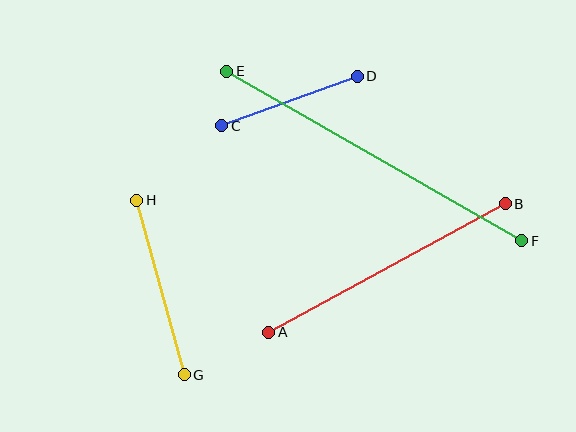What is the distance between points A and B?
The distance is approximately 269 pixels.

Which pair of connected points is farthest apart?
Points E and F are farthest apart.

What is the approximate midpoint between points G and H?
The midpoint is at approximately (161, 287) pixels.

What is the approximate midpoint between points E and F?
The midpoint is at approximately (374, 156) pixels.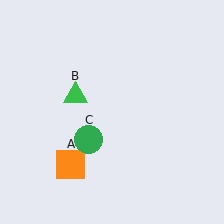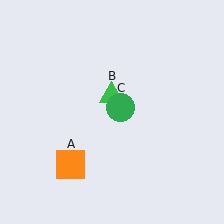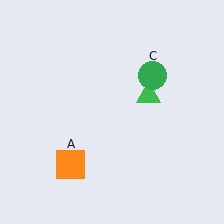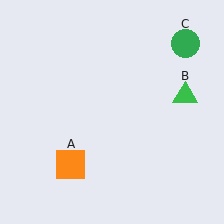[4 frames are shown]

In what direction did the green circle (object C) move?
The green circle (object C) moved up and to the right.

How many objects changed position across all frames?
2 objects changed position: green triangle (object B), green circle (object C).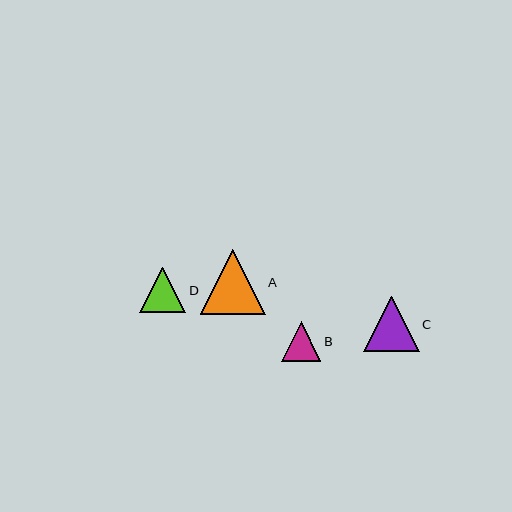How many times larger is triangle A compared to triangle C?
Triangle A is approximately 1.2 times the size of triangle C.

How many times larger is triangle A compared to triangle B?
Triangle A is approximately 1.7 times the size of triangle B.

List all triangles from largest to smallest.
From largest to smallest: A, C, D, B.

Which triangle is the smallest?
Triangle B is the smallest with a size of approximately 39 pixels.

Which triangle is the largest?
Triangle A is the largest with a size of approximately 65 pixels.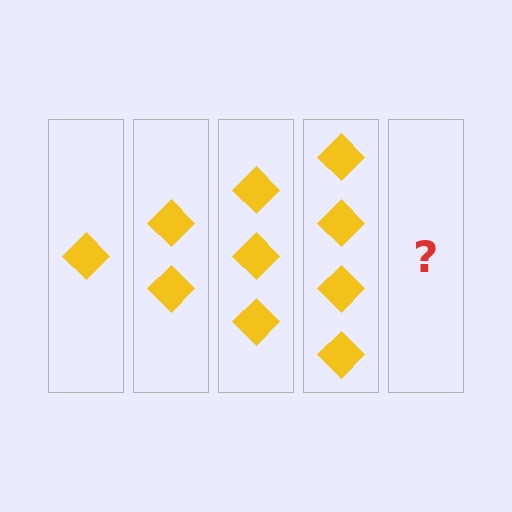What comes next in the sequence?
The next element should be 5 diamonds.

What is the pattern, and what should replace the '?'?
The pattern is that each step adds one more diamond. The '?' should be 5 diamonds.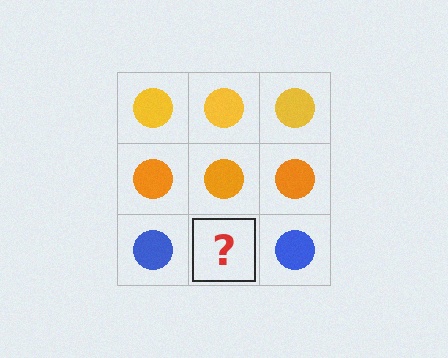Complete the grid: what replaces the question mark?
The question mark should be replaced with a blue circle.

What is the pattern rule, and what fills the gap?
The rule is that each row has a consistent color. The gap should be filled with a blue circle.